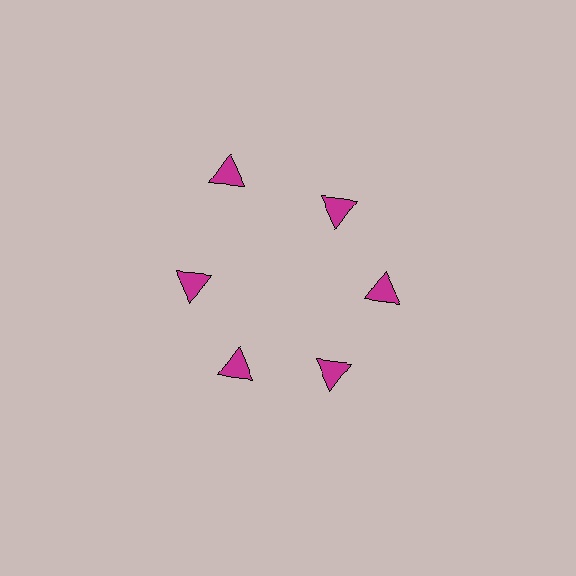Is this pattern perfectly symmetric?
No. The 6 magenta triangles are arranged in a ring, but one element near the 11 o'clock position is pushed outward from the center, breaking the 6-fold rotational symmetry.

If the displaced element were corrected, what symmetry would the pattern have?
It would have 6-fold rotational symmetry — the pattern would map onto itself every 60 degrees.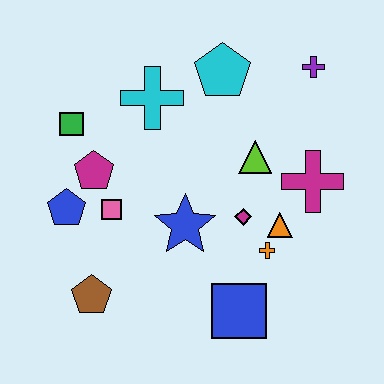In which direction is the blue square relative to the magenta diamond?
The blue square is below the magenta diamond.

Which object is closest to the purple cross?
The cyan pentagon is closest to the purple cross.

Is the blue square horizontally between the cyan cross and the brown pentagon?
No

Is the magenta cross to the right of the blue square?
Yes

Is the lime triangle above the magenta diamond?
Yes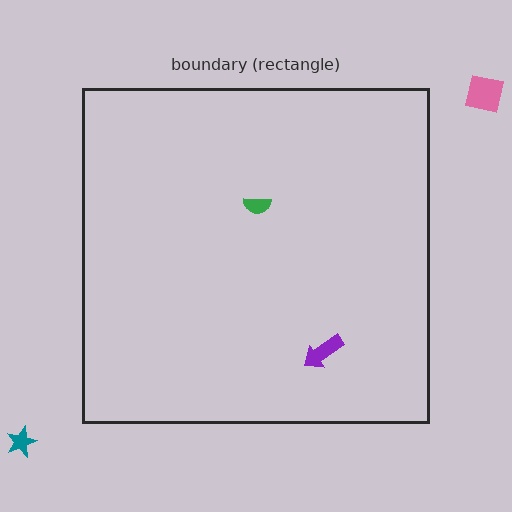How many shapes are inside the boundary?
2 inside, 2 outside.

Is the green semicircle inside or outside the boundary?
Inside.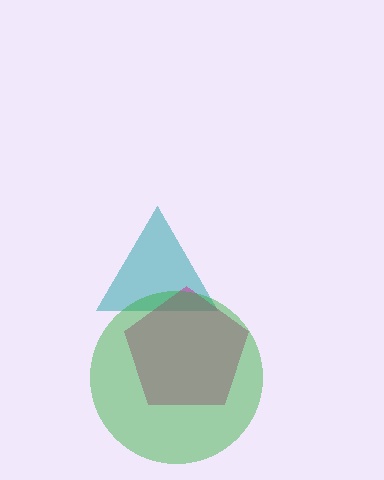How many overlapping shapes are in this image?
There are 3 overlapping shapes in the image.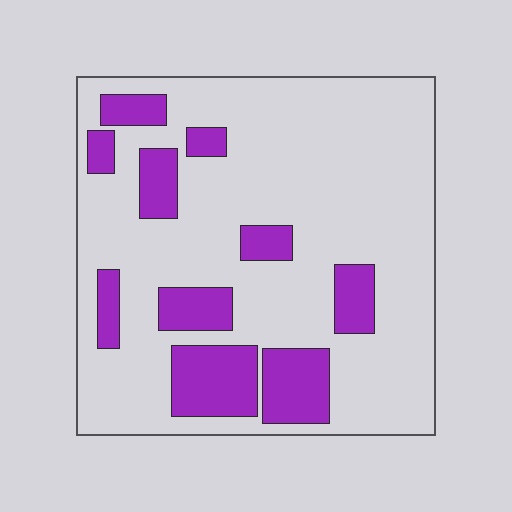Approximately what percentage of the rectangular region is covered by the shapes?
Approximately 20%.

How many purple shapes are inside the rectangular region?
10.